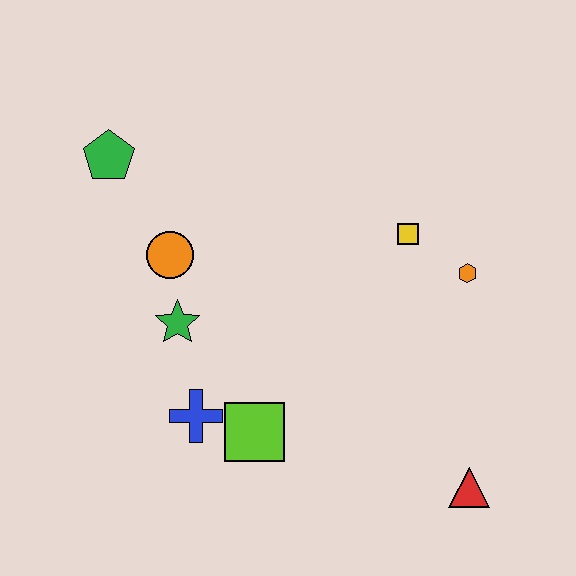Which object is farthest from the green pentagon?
The red triangle is farthest from the green pentagon.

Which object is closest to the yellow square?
The orange hexagon is closest to the yellow square.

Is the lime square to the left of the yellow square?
Yes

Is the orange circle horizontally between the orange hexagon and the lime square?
No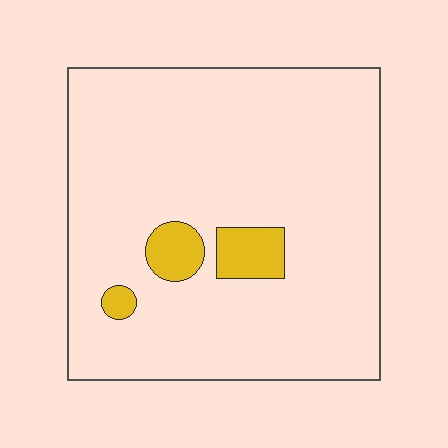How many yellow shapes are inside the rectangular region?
3.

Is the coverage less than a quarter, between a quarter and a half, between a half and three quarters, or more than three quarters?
Less than a quarter.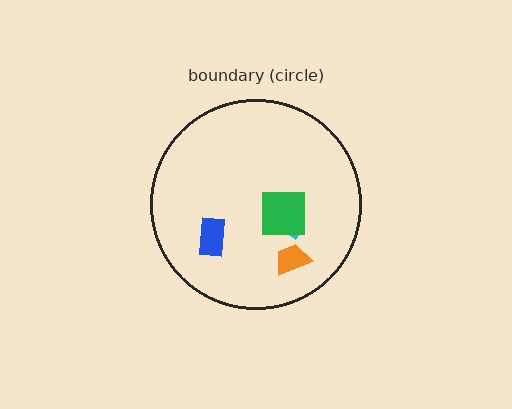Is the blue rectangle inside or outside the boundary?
Inside.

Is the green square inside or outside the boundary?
Inside.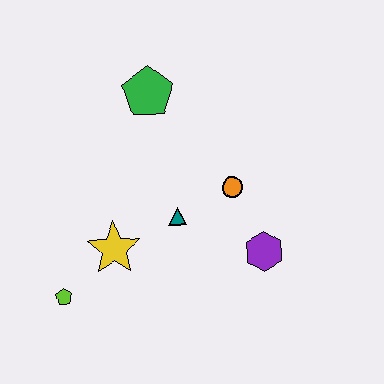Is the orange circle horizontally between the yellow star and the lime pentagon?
No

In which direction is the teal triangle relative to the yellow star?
The teal triangle is to the right of the yellow star.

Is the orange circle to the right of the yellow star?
Yes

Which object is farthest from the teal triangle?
The lime pentagon is farthest from the teal triangle.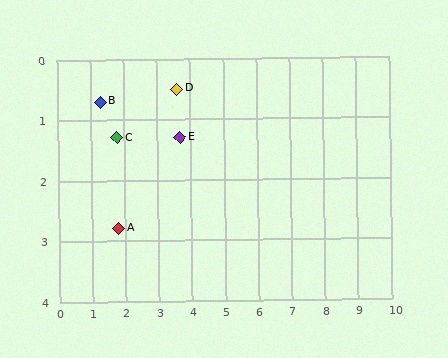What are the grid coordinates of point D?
Point D is at approximately (3.6, 0.5).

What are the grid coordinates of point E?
Point E is at approximately (3.7, 1.3).